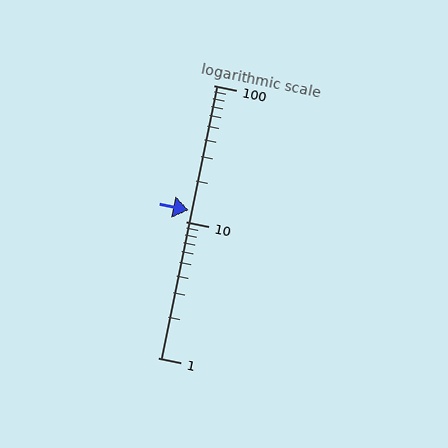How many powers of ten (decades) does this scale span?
The scale spans 2 decades, from 1 to 100.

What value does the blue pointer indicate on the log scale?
The pointer indicates approximately 12.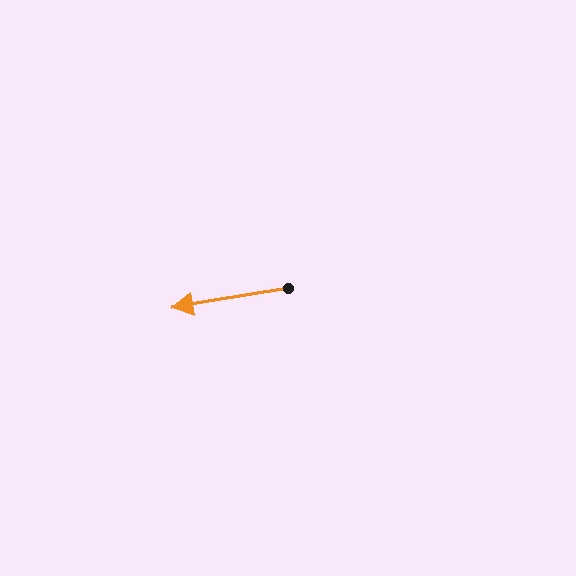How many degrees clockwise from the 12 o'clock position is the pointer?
Approximately 261 degrees.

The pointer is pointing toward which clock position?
Roughly 9 o'clock.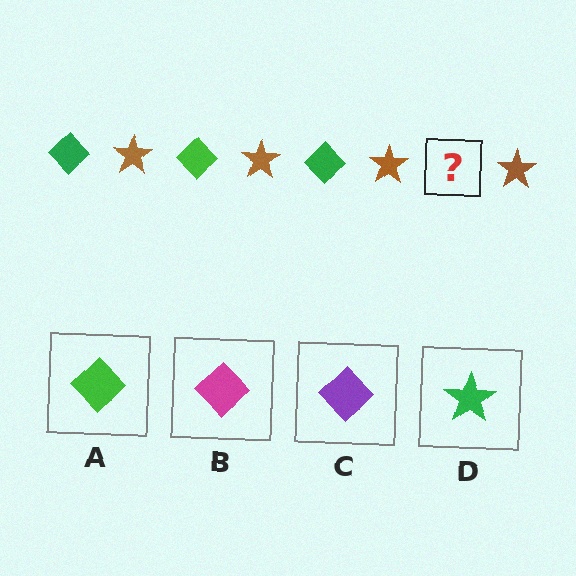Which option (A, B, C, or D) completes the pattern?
A.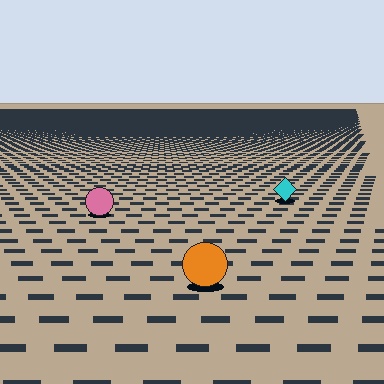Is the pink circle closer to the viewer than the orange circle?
No. The orange circle is closer — you can tell from the texture gradient: the ground texture is coarser near it.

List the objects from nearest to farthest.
From nearest to farthest: the orange circle, the pink circle, the cyan diamond.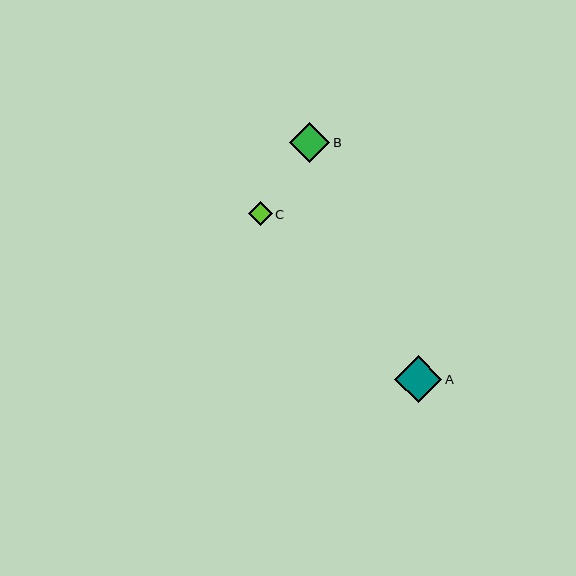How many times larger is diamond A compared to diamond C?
Diamond A is approximately 2.0 times the size of diamond C.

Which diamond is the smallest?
Diamond C is the smallest with a size of approximately 24 pixels.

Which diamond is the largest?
Diamond A is the largest with a size of approximately 48 pixels.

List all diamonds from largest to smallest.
From largest to smallest: A, B, C.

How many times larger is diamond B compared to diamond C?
Diamond B is approximately 1.7 times the size of diamond C.